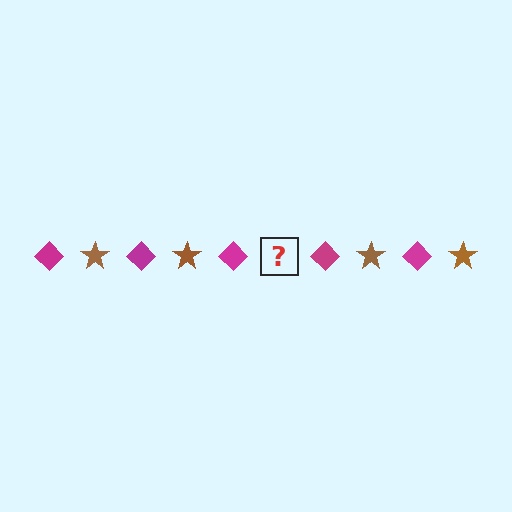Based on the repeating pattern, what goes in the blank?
The blank should be a brown star.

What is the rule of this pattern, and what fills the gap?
The rule is that the pattern alternates between magenta diamond and brown star. The gap should be filled with a brown star.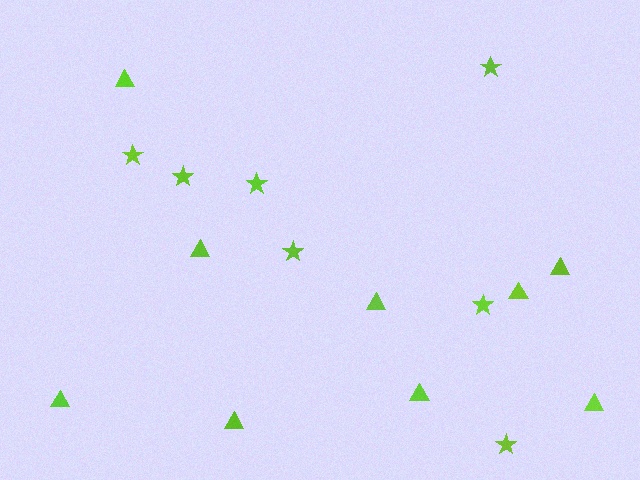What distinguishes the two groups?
There are 2 groups: one group of triangles (9) and one group of stars (7).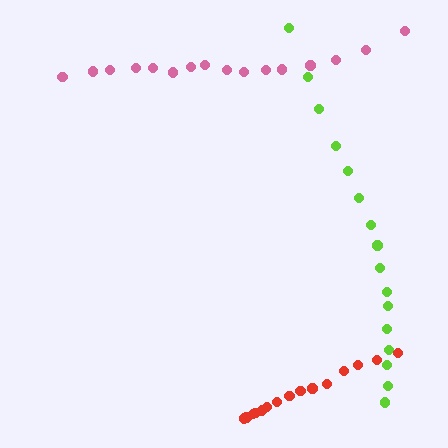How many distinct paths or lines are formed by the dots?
There are 3 distinct paths.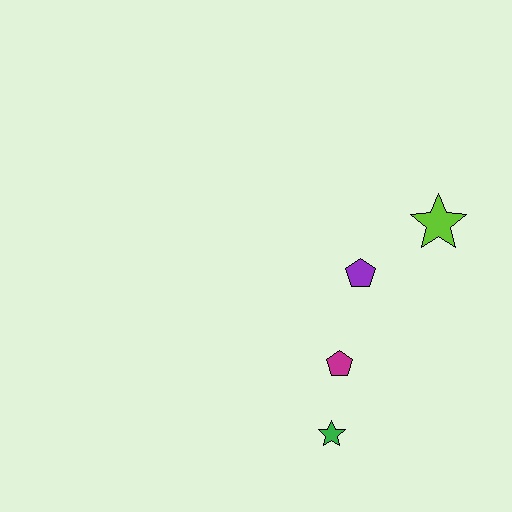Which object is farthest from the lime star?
The green star is farthest from the lime star.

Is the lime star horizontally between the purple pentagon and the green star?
No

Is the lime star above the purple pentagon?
Yes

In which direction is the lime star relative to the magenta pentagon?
The lime star is above the magenta pentagon.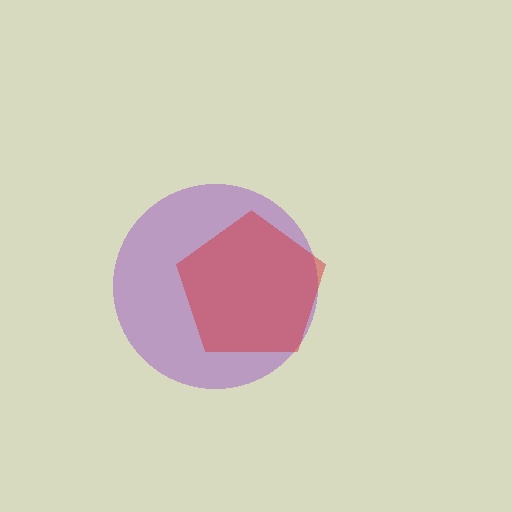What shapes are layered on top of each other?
The layered shapes are: a purple circle, a red pentagon.